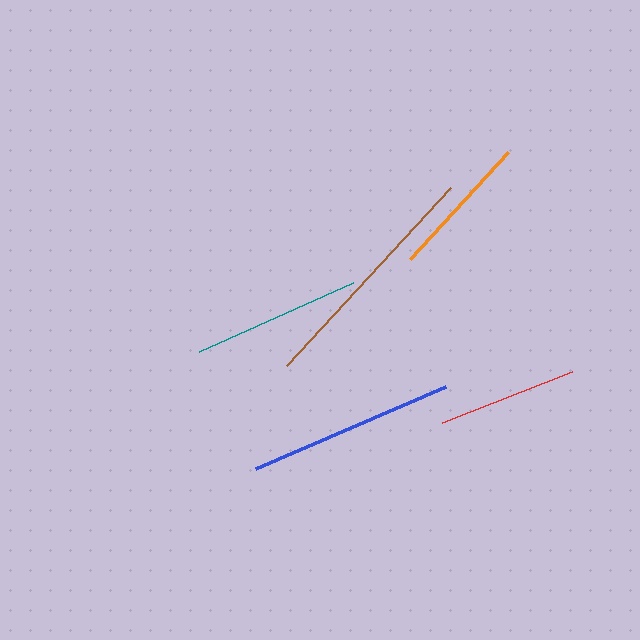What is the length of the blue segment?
The blue segment is approximately 207 pixels long.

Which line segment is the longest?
The brown line is the longest at approximately 243 pixels.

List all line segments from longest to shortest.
From longest to shortest: brown, blue, teal, orange, red.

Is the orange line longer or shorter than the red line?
The orange line is longer than the red line.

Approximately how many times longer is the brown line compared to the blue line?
The brown line is approximately 1.2 times the length of the blue line.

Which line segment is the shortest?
The red line is the shortest at approximately 139 pixels.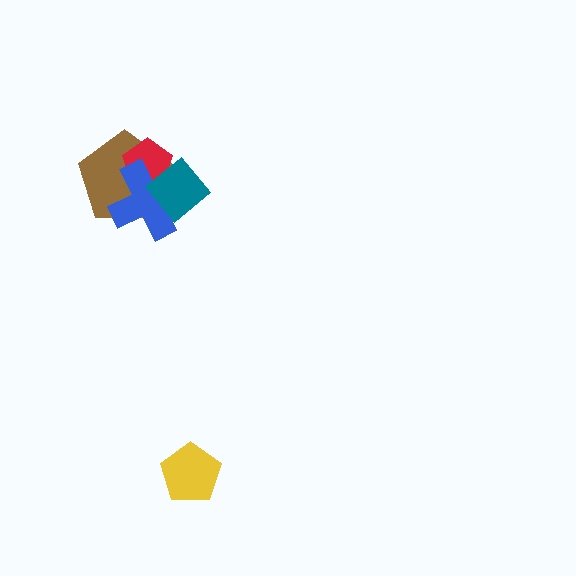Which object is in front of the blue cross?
The teal diamond is in front of the blue cross.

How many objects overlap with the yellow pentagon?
0 objects overlap with the yellow pentagon.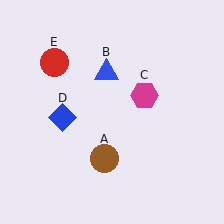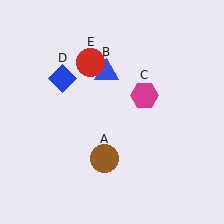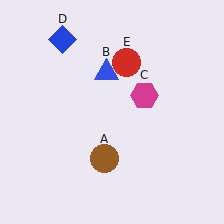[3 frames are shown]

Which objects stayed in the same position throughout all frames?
Brown circle (object A) and blue triangle (object B) and magenta hexagon (object C) remained stationary.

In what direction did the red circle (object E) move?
The red circle (object E) moved right.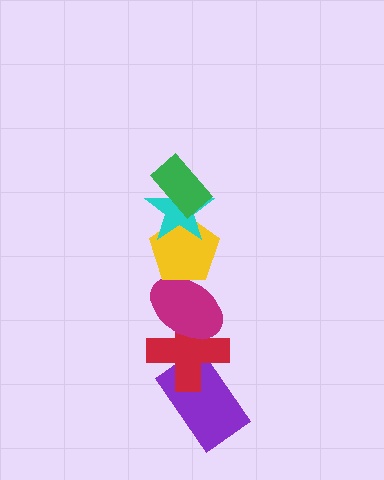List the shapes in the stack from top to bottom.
From top to bottom: the green rectangle, the cyan star, the yellow pentagon, the magenta ellipse, the red cross, the purple rectangle.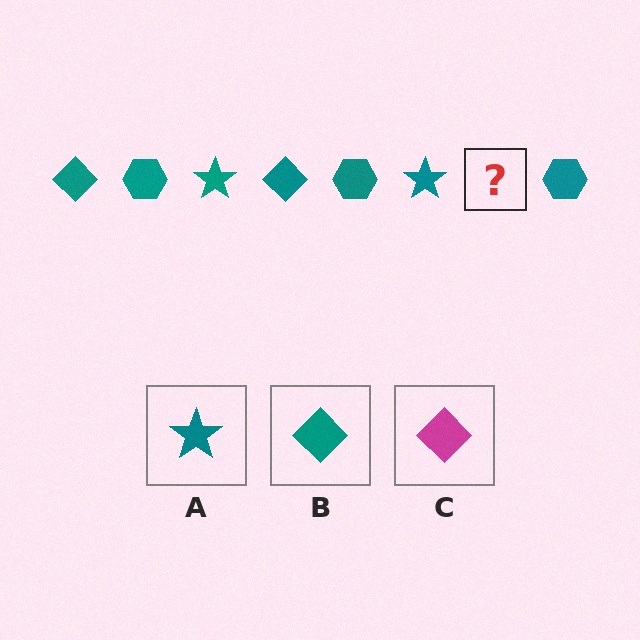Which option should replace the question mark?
Option B.